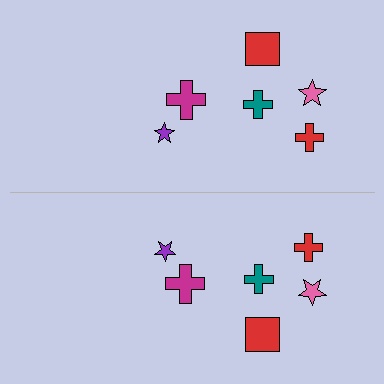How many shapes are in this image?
There are 12 shapes in this image.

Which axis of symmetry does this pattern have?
The pattern has a horizontal axis of symmetry running through the center of the image.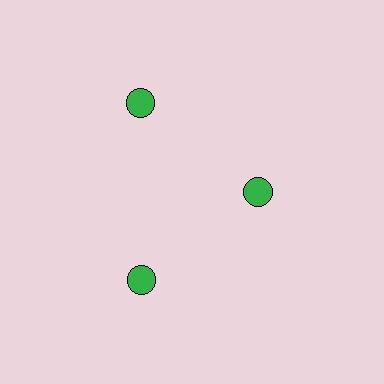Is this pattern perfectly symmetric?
No. The 3 green circles are arranged in a ring, but one element near the 3 o'clock position is pulled inward toward the center, breaking the 3-fold rotational symmetry.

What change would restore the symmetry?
The symmetry would be restored by moving it outward, back onto the ring so that all 3 circles sit at equal angles and equal distance from the center.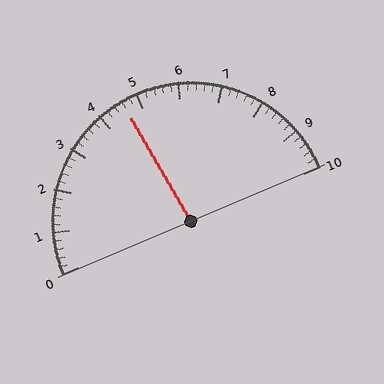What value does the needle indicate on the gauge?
The needle indicates approximately 4.6.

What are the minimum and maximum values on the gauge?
The gauge ranges from 0 to 10.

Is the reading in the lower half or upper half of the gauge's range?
The reading is in the lower half of the range (0 to 10).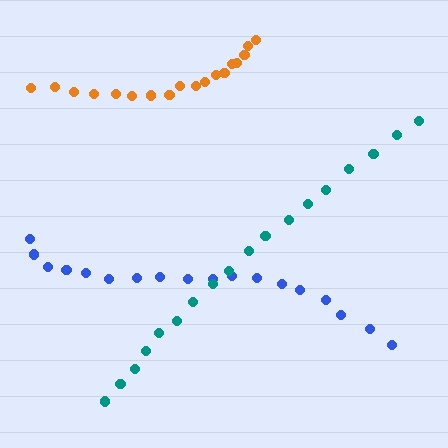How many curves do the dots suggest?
There are 3 distinct paths.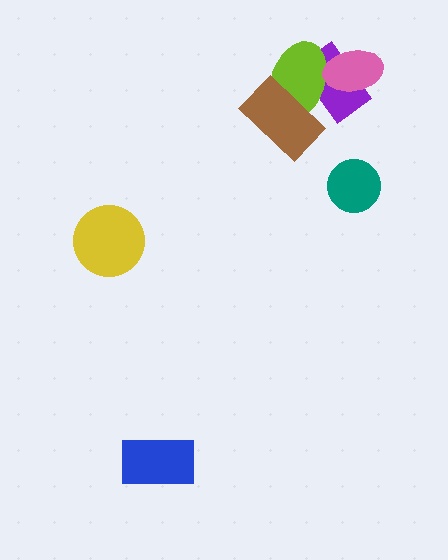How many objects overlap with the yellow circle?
0 objects overlap with the yellow circle.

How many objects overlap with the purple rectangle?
3 objects overlap with the purple rectangle.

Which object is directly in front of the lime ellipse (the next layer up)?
The brown rectangle is directly in front of the lime ellipse.